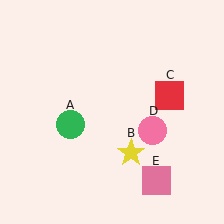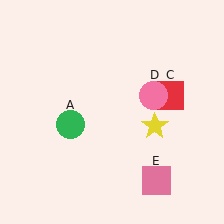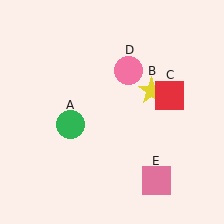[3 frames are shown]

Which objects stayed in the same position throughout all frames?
Green circle (object A) and red square (object C) and pink square (object E) remained stationary.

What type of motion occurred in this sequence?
The yellow star (object B), pink circle (object D) rotated counterclockwise around the center of the scene.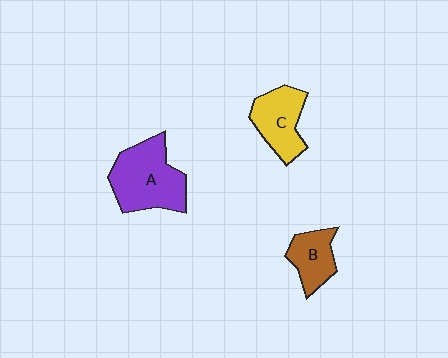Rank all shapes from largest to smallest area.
From largest to smallest: A (purple), C (yellow), B (brown).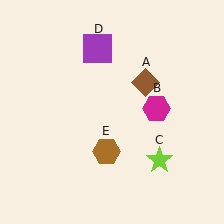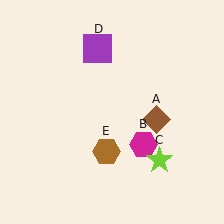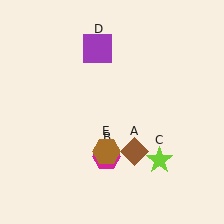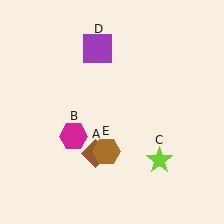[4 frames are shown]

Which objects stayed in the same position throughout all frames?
Lime star (object C) and purple square (object D) and brown hexagon (object E) remained stationary.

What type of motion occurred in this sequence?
The brown diamond (object A), magenta hexagon (object B) rotated clockwise around the center of the scene.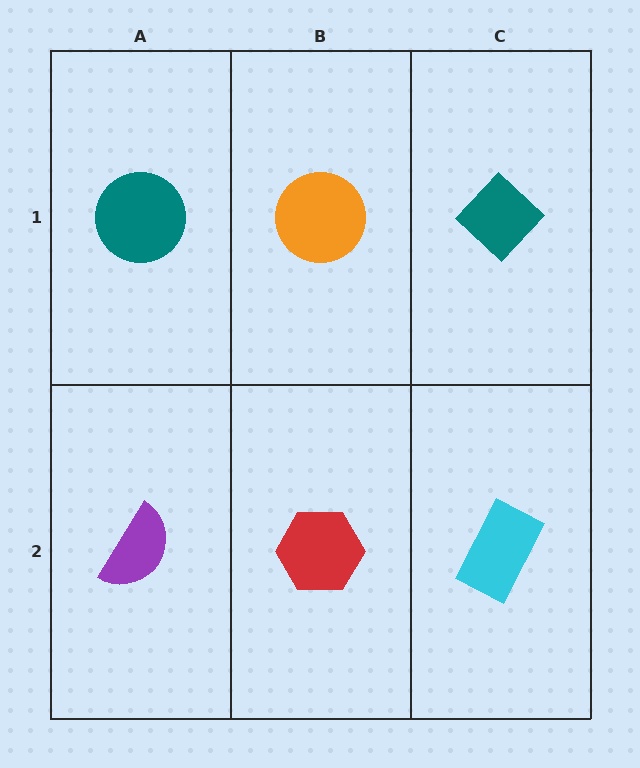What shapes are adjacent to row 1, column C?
A cyan rectangle (row 2, column C), an orange circle (row 1, column B).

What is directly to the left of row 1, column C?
An orange circle.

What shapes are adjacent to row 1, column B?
A red hexagon (row 2, column B), a teal circle (row 1, column A), a teal diamond (row 1, column C).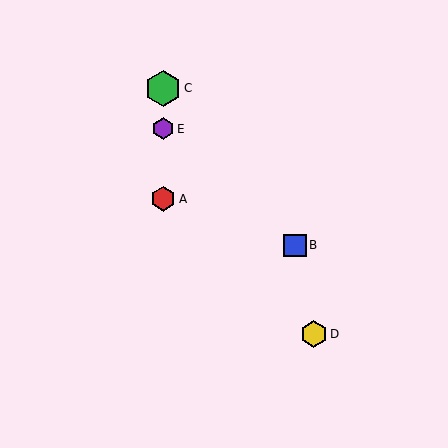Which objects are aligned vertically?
Objects A, C, E are aligned vertically.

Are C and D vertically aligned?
No, C is at x≈163 and D is at x≈314.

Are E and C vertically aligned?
Yes, both are at x≈163.